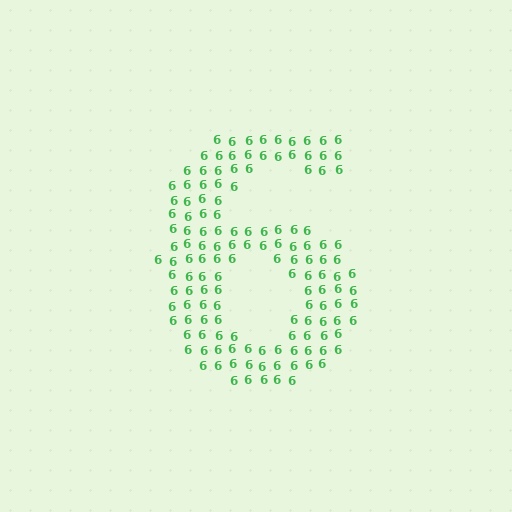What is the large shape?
The large shape is the digit 6.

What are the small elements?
The small elements are digit 6's.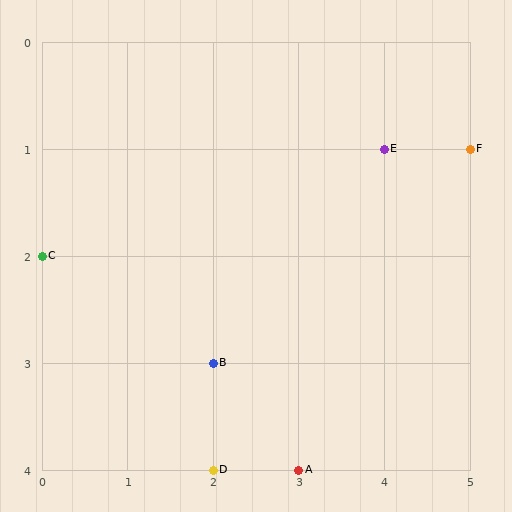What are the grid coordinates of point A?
Point A is at grid coordinates (3, 4).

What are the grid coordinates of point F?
Point F is at grid coordinates (5, 1).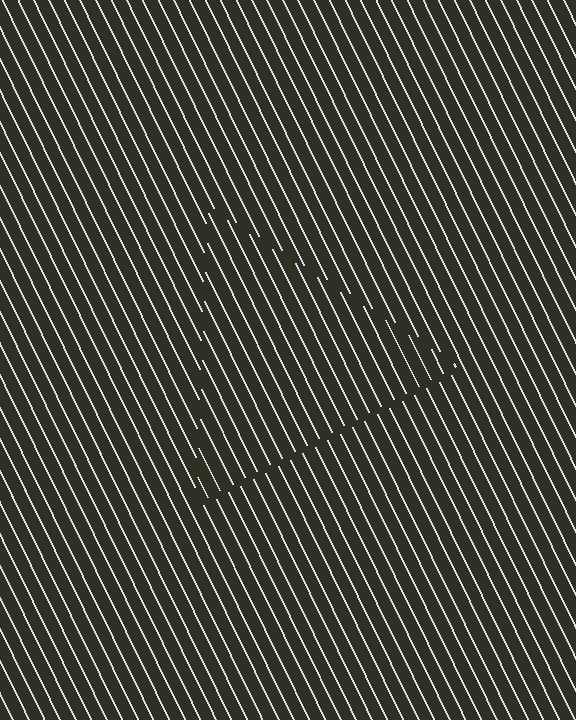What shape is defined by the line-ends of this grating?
An illusory triangle. The interior of the shape contains the same grating, shifted by half a period — the contour is defined by the phase discontinuity where line-ends from the inner and outer gratings abut.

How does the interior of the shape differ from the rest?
The interior of the shape contains the same grating, shifted by half a period — the contour is defined by the phase discontinuity where line-ends from the inner and outer gratings abut.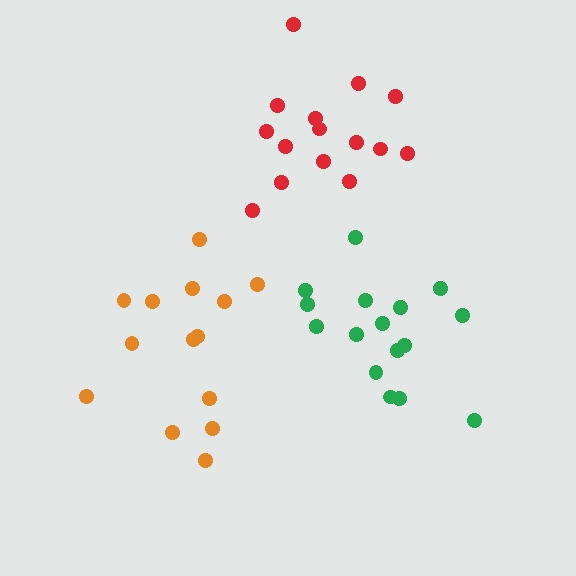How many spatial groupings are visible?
There are 3 spatial groupings.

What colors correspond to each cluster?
The clusters are colored: green, red, orange.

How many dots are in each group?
Group 1: 16 dots, Group 2: 15 dots, Group 3: 14 dots (45 total).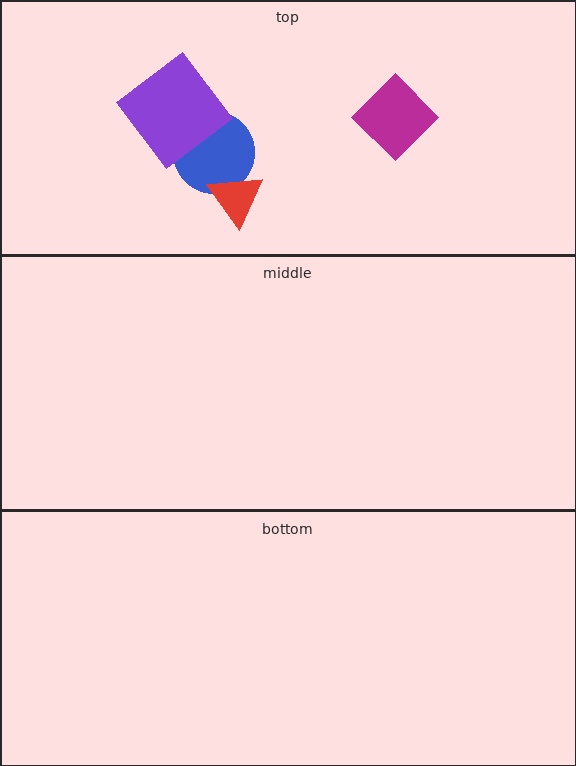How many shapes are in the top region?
4.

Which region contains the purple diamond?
The top region.